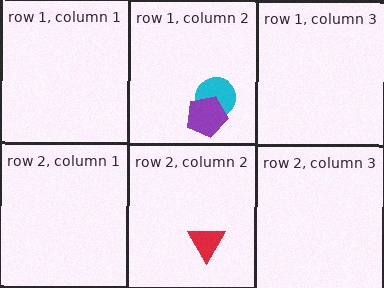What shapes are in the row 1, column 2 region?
The cyan circle, the purple pentagon.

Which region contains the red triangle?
The row 2, column 2 region.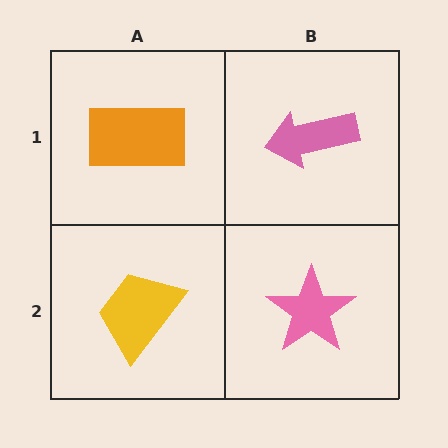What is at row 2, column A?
A yellow trapezoid.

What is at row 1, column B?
A pink arrow.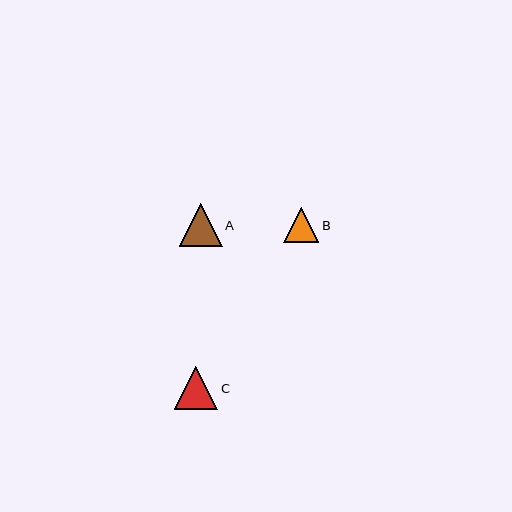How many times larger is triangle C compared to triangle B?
Triangle C is approximately 1.2 times the size of triangle B.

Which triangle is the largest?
Triangle C is the largest with a size of approximately 43 pixels.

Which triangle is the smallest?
Triangle B is the smallest with a size of approximately 35 pixels.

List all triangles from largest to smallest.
From largest to smallest: C, A, B.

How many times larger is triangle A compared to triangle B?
Triangle A is approximately 1.2 times the size of triangle B.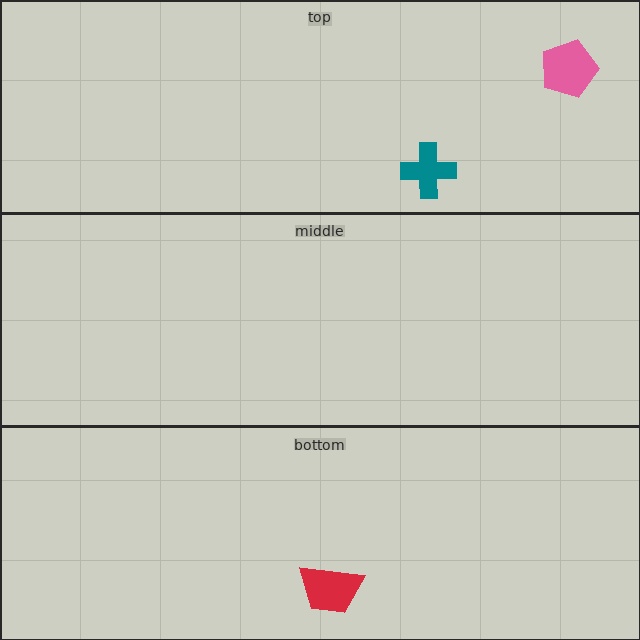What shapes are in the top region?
The pink pentagon, the teal cross.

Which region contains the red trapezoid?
The bottom region.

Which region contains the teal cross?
The top region.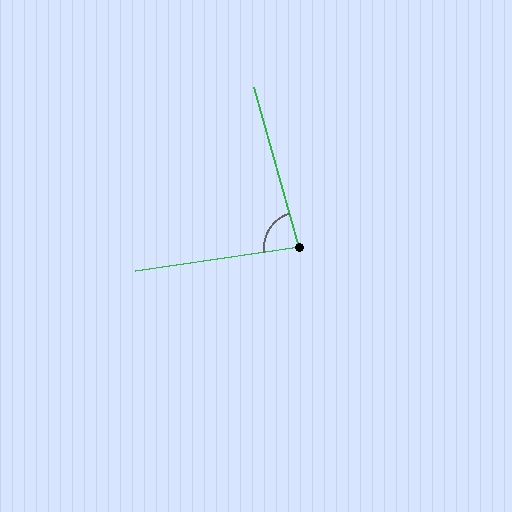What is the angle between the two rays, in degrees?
Approximately 82 degrees.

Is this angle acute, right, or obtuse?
It is acute.